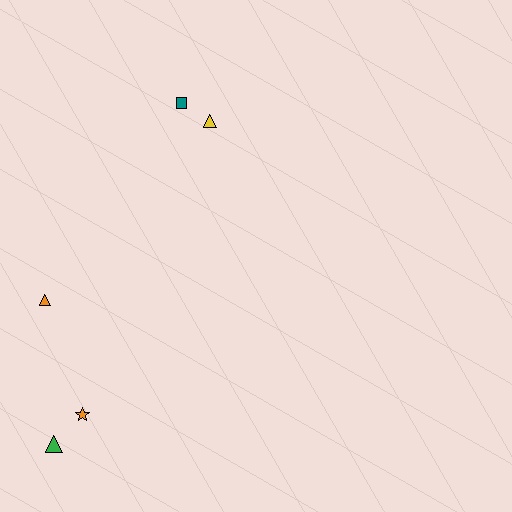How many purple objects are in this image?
There are no purple objects.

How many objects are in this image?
There are 5 objects.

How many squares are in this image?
There is 1 square.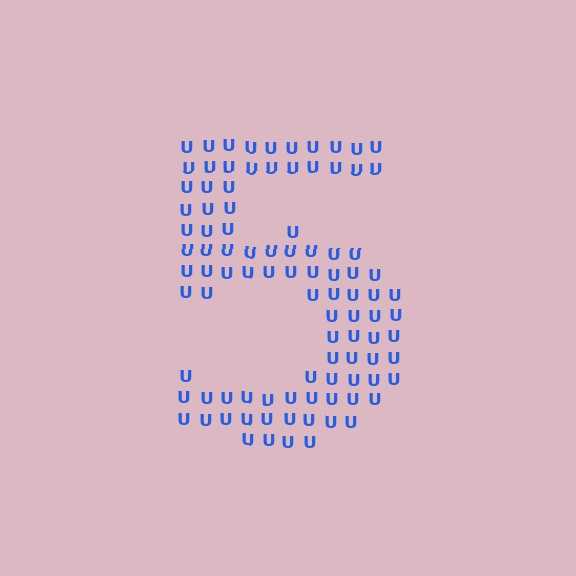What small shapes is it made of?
It is made of small letter U's.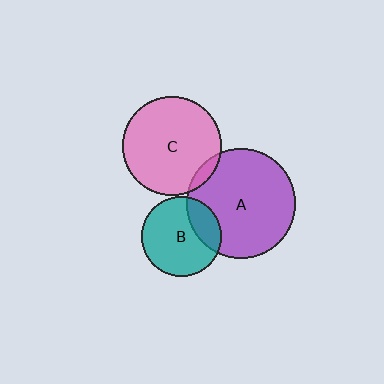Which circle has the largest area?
Circle A (purple).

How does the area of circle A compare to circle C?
Approximately 1.2 times.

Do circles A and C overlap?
Yes.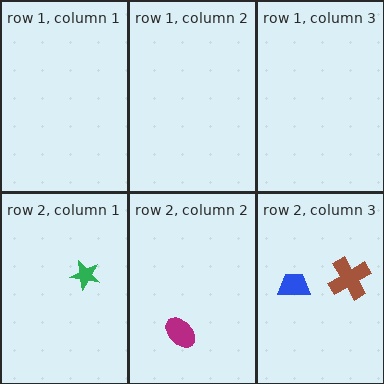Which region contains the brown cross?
The row 2, column 3 region.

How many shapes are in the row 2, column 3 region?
2.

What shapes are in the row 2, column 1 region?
The green star.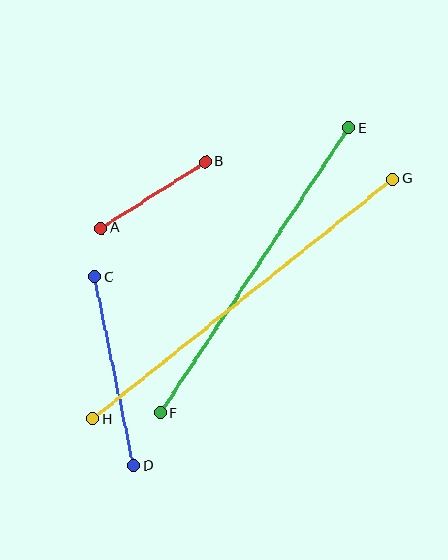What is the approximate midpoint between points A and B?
The midpoint is at approximately (153, 195) pixels.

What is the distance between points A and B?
The distance is approximately 123 pixels.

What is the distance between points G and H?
The distance is approximately 384 pixels.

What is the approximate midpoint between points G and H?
The midpoint is at approximately (243, 299) pixels.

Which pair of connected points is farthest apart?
Points G and H are farthest apart.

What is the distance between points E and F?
The distance is approximately 342 pixels.